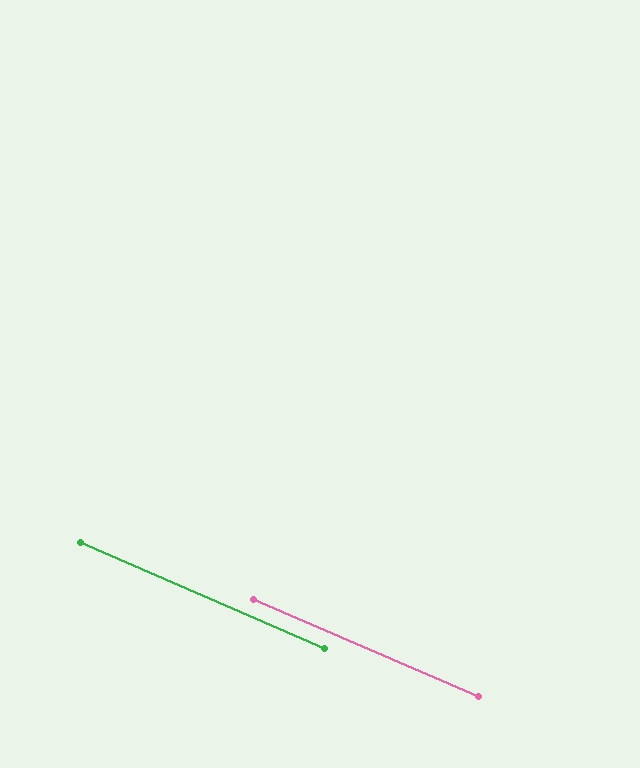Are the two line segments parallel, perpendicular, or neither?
Parallel — their directions differ by only 0.4°.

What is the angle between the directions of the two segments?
Approximately 0 degrees.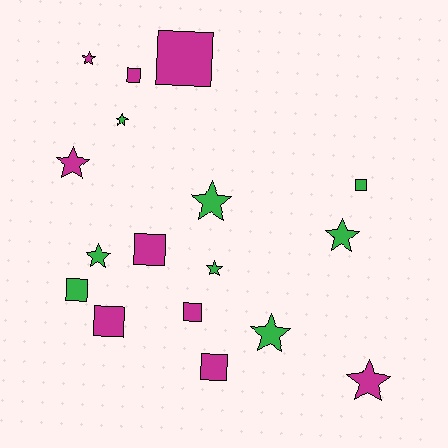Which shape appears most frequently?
Star, with 9 objects.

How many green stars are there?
There are 6 green stars.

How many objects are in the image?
There are 17 objects.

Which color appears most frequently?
Magenta, with 9 objects.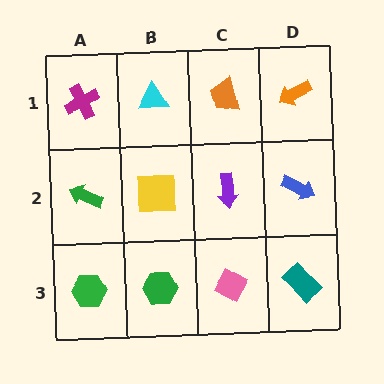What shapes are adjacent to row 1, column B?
A yellow square (row 2, column B), a magenta cross (row 1, column A), an orange trapezoid (row 1, column C).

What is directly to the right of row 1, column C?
An orange arrow.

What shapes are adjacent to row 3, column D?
A blue arrow (row 2, column D), a pink diamond (row 3, column C).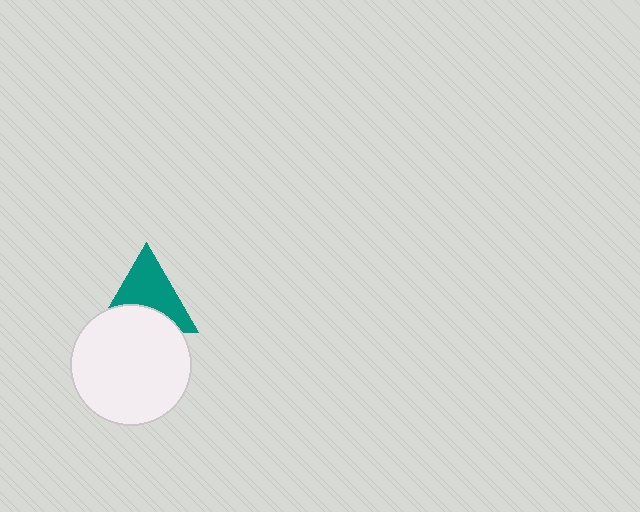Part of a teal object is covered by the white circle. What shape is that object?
It is a triangle.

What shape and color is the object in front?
The object in front is a white circle.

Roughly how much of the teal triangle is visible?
About half of it is visible (roughly 61%).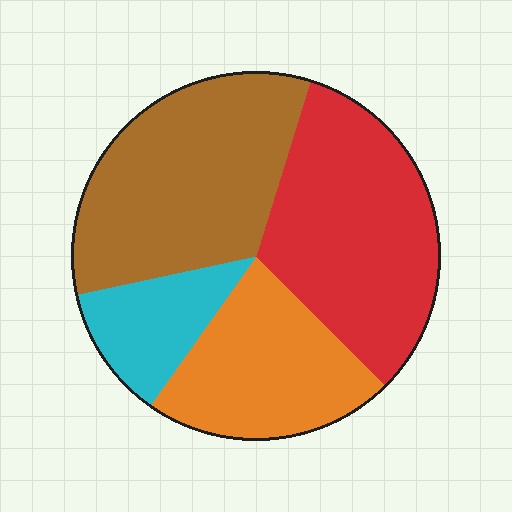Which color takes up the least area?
Cyan, at roughly 10%.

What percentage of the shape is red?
Red covers around 35% of the shape.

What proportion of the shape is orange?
Orange covers 22% of the shape.